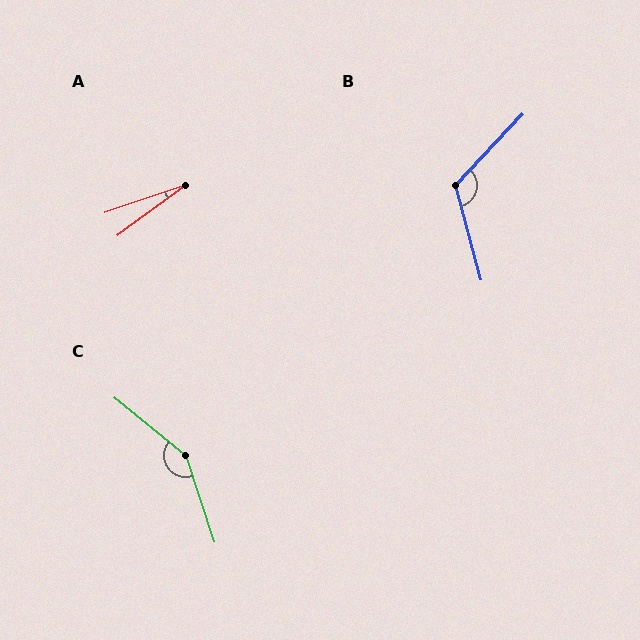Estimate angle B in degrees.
Approximately 122 degrees.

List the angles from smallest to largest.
A (17°), B (122°), C (147°).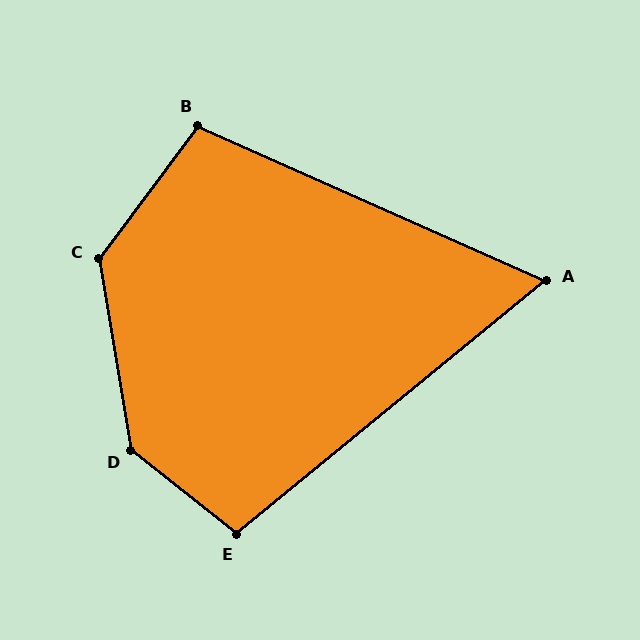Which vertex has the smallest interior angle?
A, at approximately 63 degrees.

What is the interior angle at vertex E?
Approximately 102 degrees (obtuse).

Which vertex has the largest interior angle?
D, at approximately 138 degrees.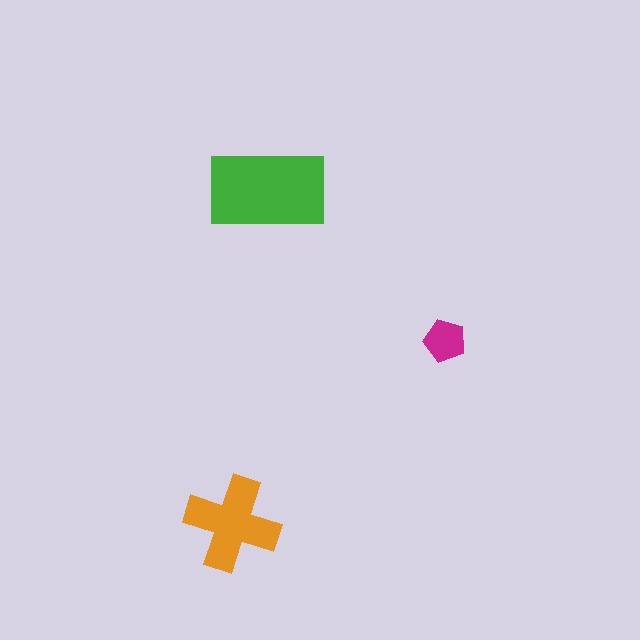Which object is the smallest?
The magenta pentagon.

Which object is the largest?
The green rectangle.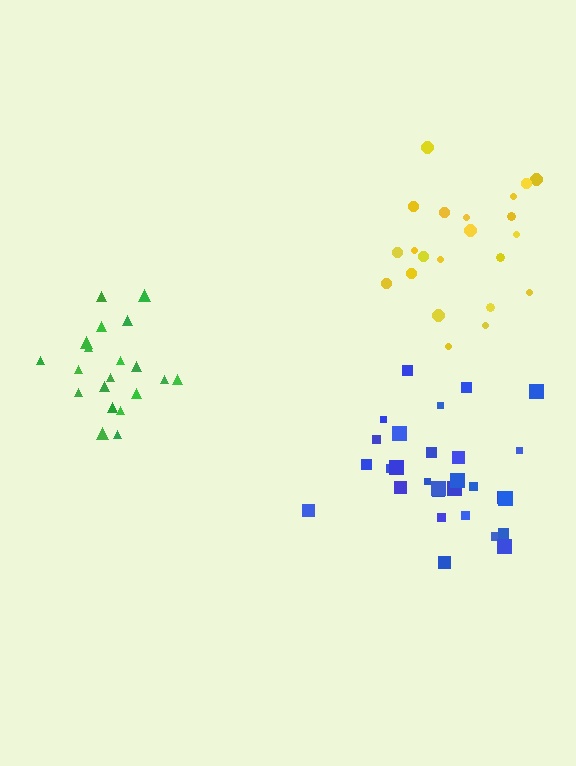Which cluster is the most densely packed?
Green.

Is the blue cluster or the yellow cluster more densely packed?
Yellow.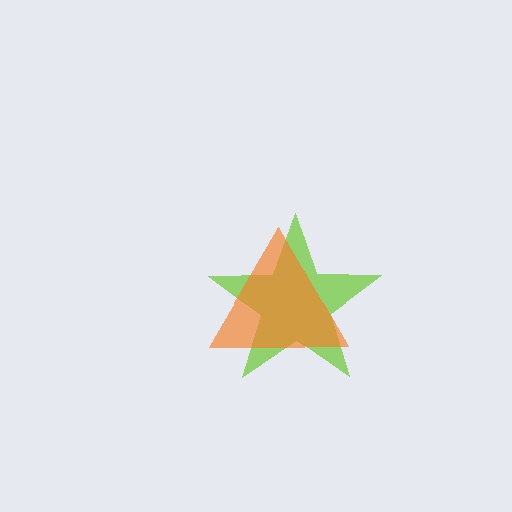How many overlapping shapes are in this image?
There are 2 overlapping shapes in the image.